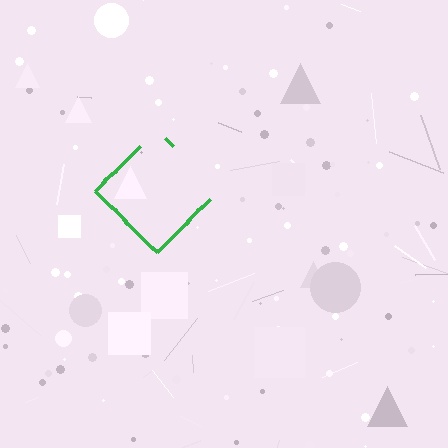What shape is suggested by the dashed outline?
The dashed outline suggests a diamond.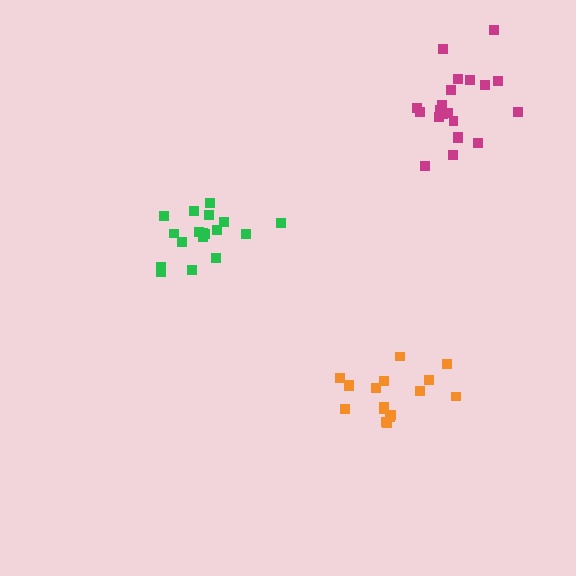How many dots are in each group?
Group 1: 17 dots, Group 2: 18 dots, Group 3: 21 dots (56 total).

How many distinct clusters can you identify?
There are 3 distinct clusters.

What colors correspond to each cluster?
The clusters are colored: orange, green, magenta.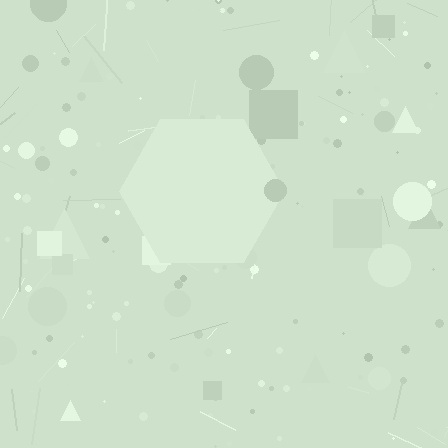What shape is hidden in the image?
A hexagon is hidden in the image.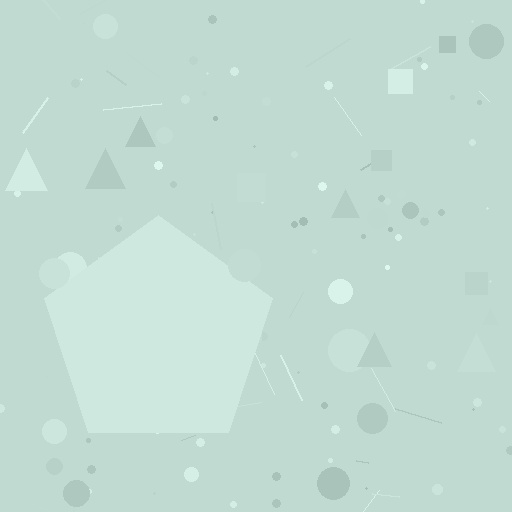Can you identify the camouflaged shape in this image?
The camouflaged shape is a pentagon.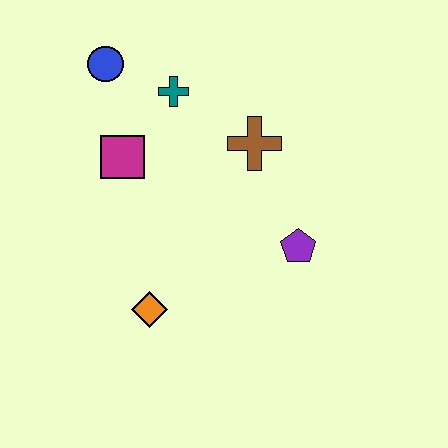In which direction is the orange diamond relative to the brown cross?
The orange diamond is below the brown cross.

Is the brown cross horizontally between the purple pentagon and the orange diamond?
Yes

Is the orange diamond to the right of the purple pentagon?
No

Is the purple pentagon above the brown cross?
No